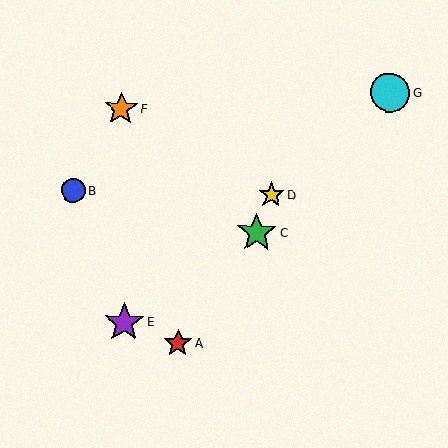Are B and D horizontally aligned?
Yes, both are at y≈190.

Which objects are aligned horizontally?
Objects B, D are aligned horizontally.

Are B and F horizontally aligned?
No, B is at y≈190 and F is at y≈109.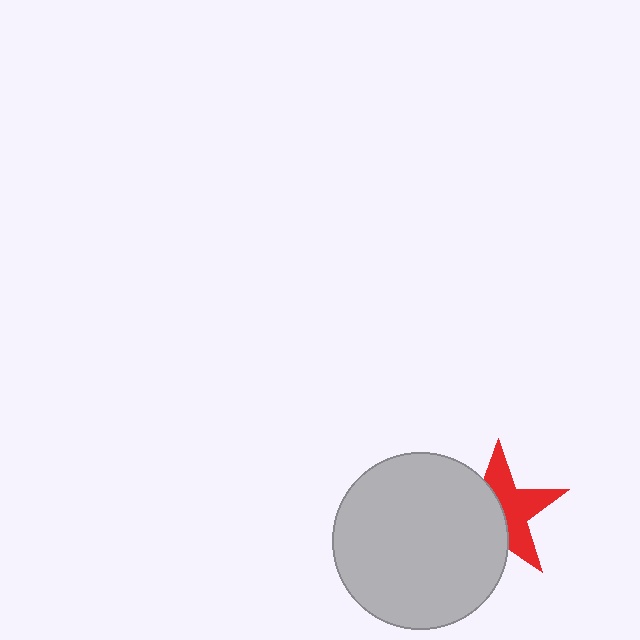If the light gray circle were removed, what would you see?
You would see the complete red star.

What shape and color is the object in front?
The object in front is a light gray circle.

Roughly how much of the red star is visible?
About half of it is visible (roughly 51%).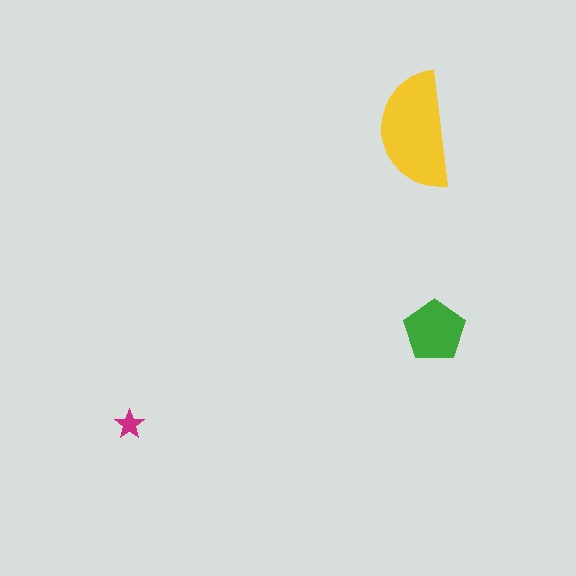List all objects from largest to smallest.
The yellow semicircle, the green pentagon, the magenta star.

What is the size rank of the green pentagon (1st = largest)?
2nd.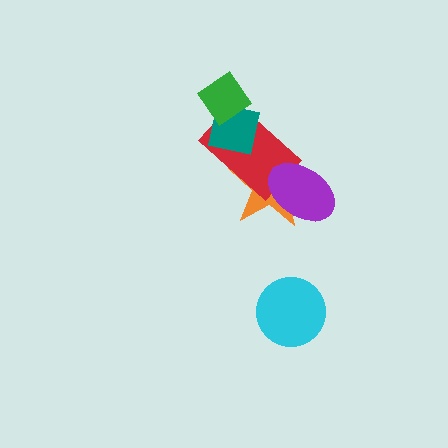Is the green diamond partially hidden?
No, no other shape covers it.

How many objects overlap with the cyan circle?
0 objects overlap with the cyan circle.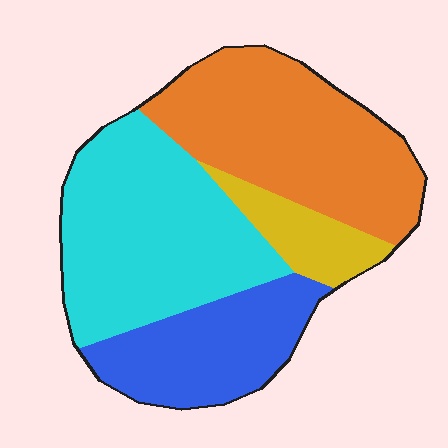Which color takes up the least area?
Yellow, at roughly 10%.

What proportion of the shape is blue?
Blue covers roughly 20% of the shape.